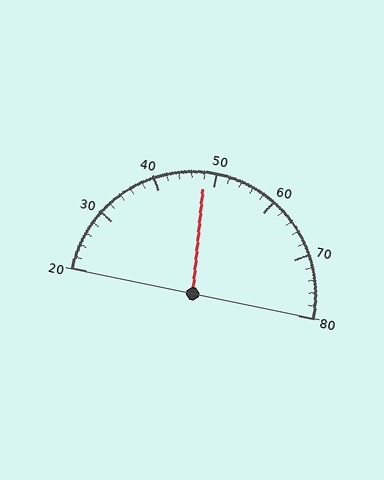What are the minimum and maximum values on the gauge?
The gauge ranges from 20 to 80.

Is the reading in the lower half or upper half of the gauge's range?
The reading is in the lower half of the range (20 to 80).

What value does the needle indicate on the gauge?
The needle indicates approximately 48.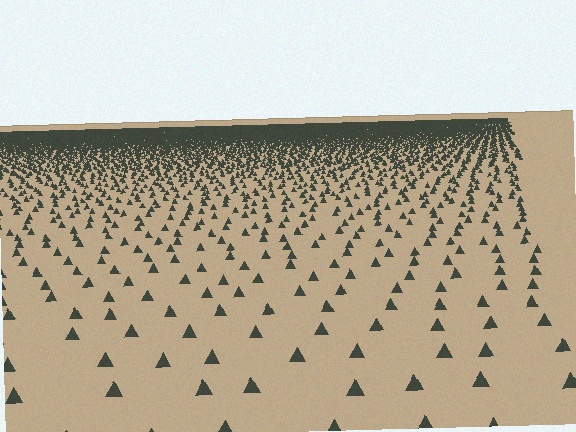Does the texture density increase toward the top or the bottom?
Density increases toward the top.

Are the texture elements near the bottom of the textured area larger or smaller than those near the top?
Larger. Near the bottom, elements are closer to the viewer and appear at a bigger on-screen size.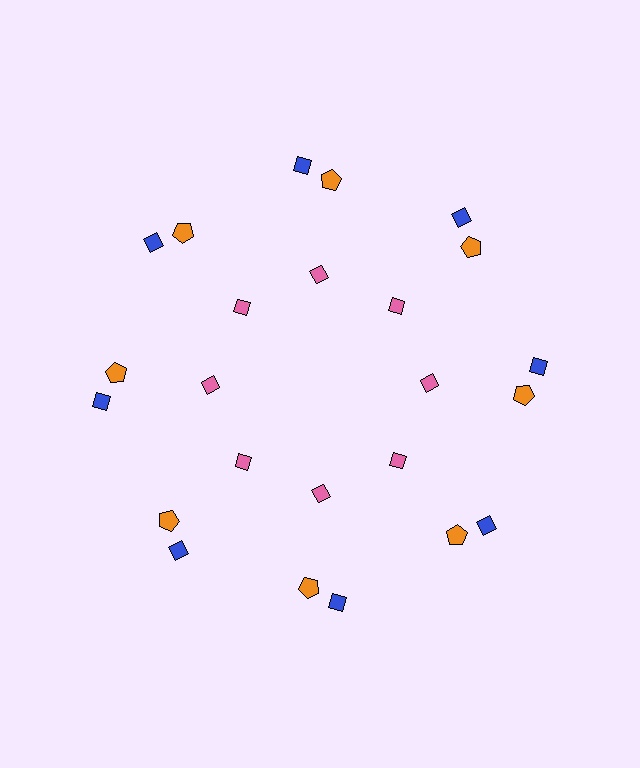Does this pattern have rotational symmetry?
Yes, this pattern has 8-fold rotational symmetry. It looks the same after rotating 45 degrees around the center.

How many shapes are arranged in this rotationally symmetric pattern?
There are 24 shapes, arranged in 8 groups of 3.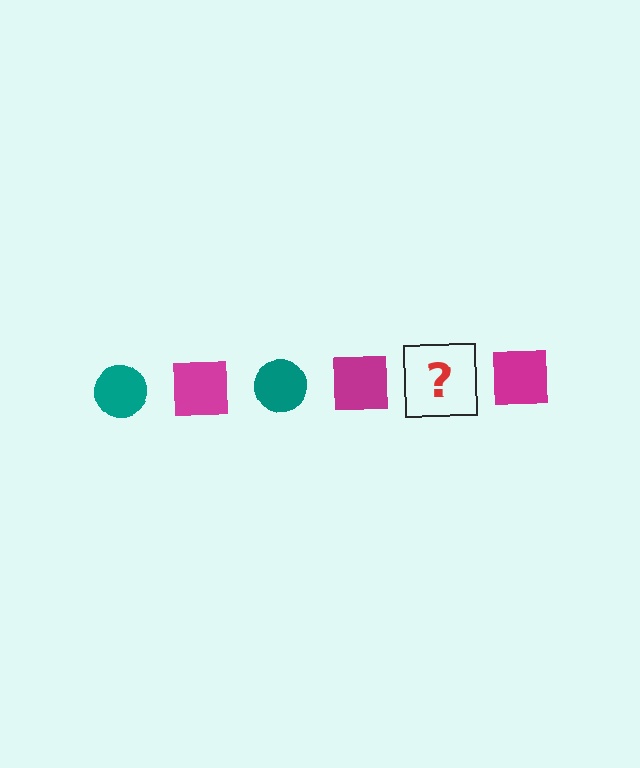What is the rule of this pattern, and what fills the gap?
The rule is that the pattern alternates between teal circle and magenta square. The gap should be filled with a teal circle.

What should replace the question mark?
The question mark should be replaced with a teal circle.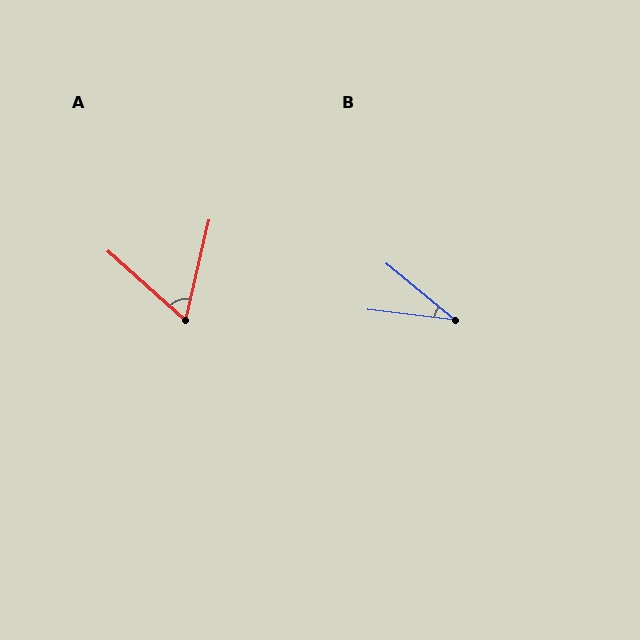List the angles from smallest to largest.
B (33°), A (61°).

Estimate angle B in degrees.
Approximately 33 degrees.